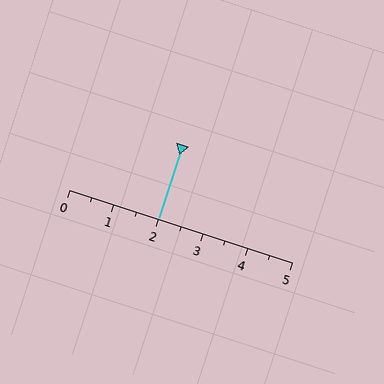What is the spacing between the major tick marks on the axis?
The major ticks are spaced 1 apart.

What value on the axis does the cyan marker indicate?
The marker indicates approximately 2.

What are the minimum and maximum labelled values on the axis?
The axis runs from 0 to 5.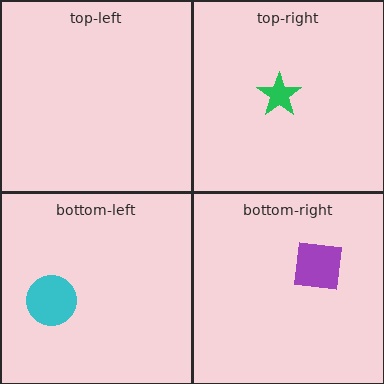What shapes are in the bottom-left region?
The cyan circle.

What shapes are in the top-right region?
The green star.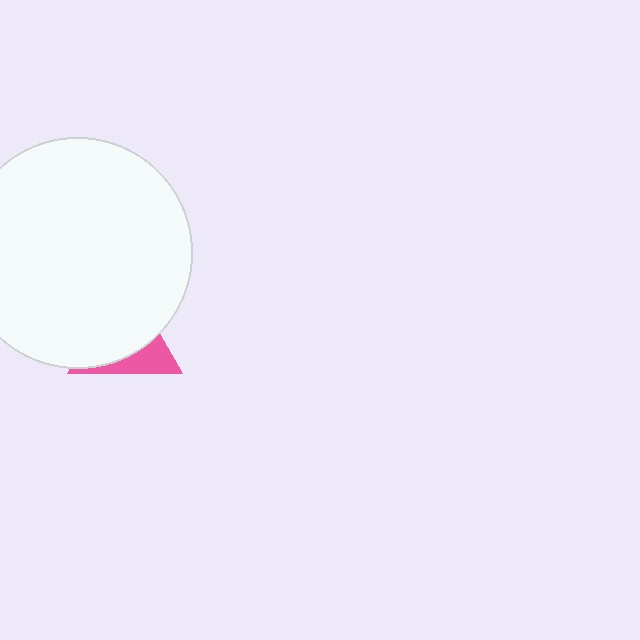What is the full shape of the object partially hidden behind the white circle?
The partially hidden object is a pink triangle.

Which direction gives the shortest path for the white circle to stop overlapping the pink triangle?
Moving up gives the shortest separation.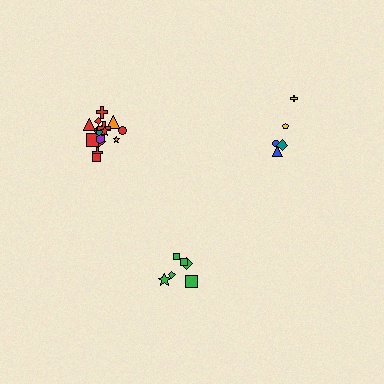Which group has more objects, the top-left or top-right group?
The top-left group.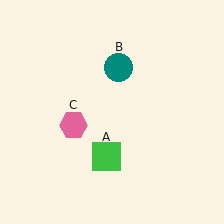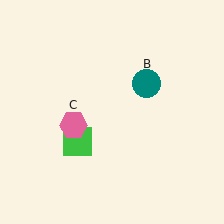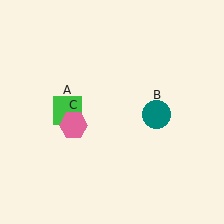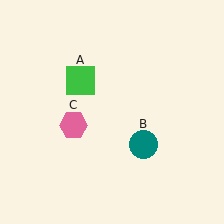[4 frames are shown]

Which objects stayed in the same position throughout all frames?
Pink hexagon (object C) remained stationary.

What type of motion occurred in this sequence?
The green square (object A), teal circle (object B) rotated clockwise around the center of the scene.